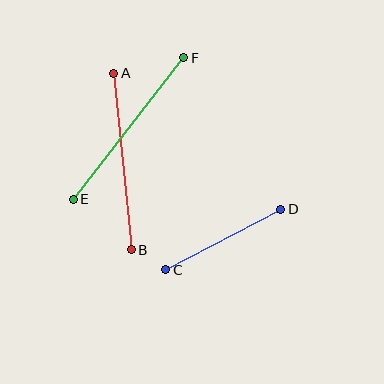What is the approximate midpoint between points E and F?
The midpoint is at approximately (128, 128) pixels.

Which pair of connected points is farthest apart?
Points E and F are farthest apart.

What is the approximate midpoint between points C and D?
The midpoint is at approximately (223, 240) pixels.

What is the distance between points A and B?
The distance is approximately 177 pixels.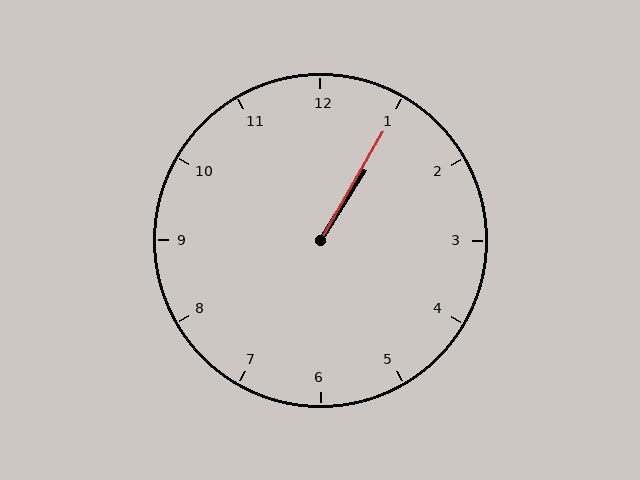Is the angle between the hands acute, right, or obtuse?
It is acute.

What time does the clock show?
1:05.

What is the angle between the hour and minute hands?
Approximately 2 degrees.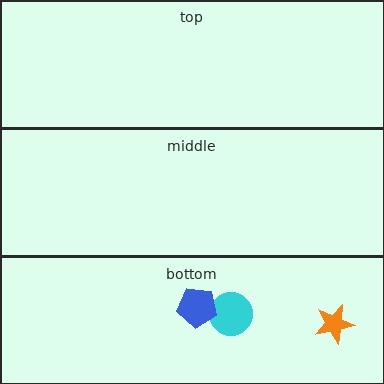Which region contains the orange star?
The bottom region.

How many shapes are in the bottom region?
3.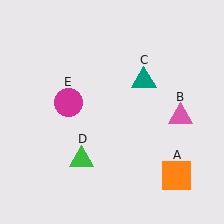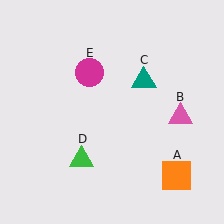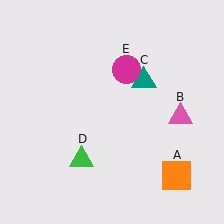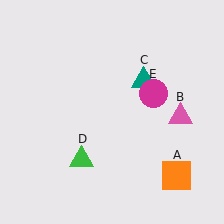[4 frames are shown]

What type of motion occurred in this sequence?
The magenta circle (object E) rotated clockwise around the center of the scene.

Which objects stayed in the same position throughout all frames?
Orange square (object A) and pink triangle (object B) and teal triangle (object C) and green triangle (object D) remained stationary.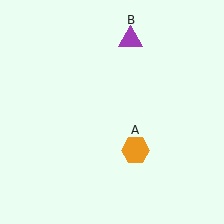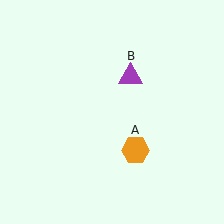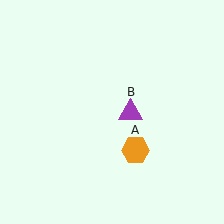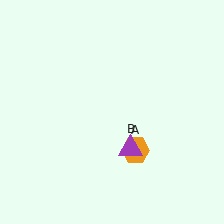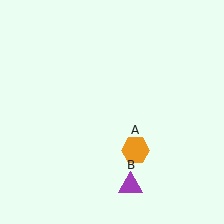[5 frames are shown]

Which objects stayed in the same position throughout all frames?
Orange hexagon (object A) remained stationary.